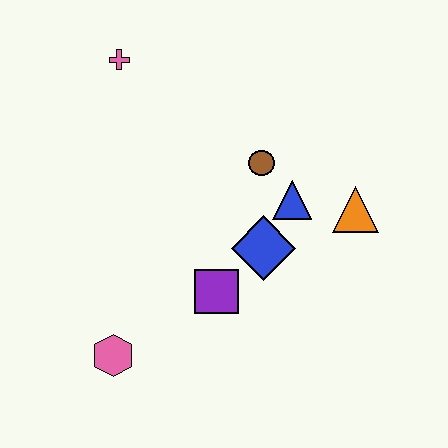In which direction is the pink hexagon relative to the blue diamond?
The pink hexagon is to the left of the blue diamond.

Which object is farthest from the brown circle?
The pink hexagon is farthest from the brown circle.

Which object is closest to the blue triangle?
The brown circle is closest to the blue triangle.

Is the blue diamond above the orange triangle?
No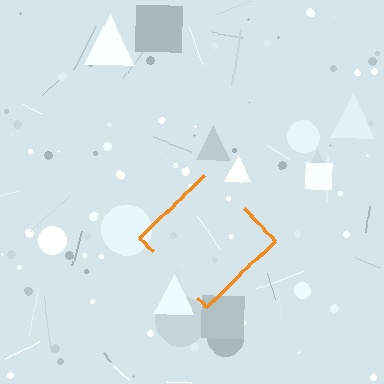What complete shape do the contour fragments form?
The contour fragments form a diamond.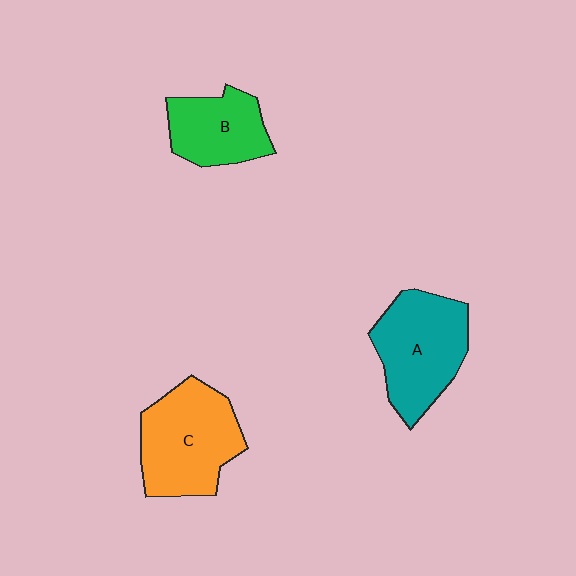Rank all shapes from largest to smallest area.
From largest to smallest: C (orange), A (teal), B (green).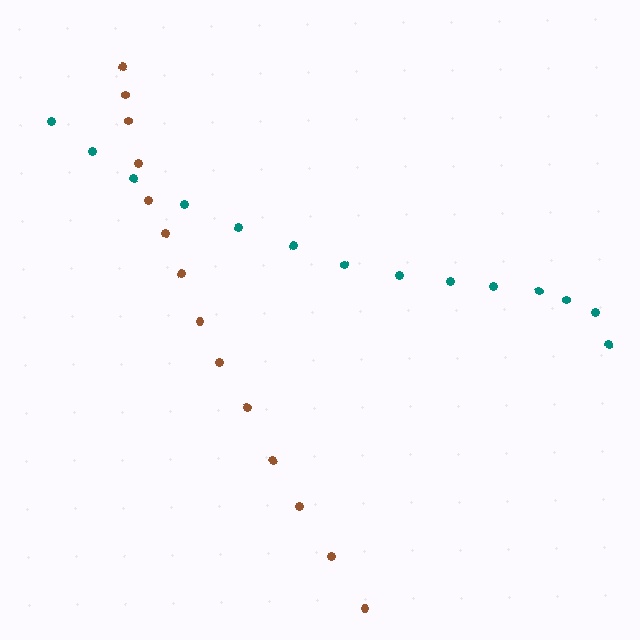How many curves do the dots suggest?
There are 2 distinct paths.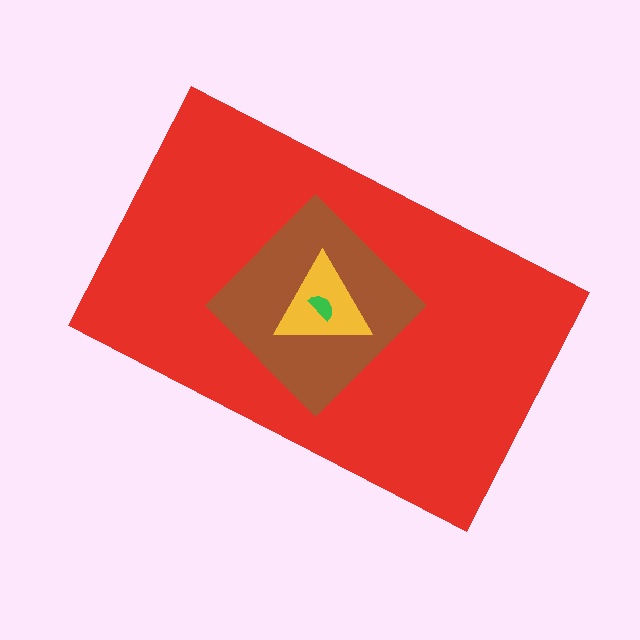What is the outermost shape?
The red rectangle.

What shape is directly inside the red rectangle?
The brown diamond.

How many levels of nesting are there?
4.